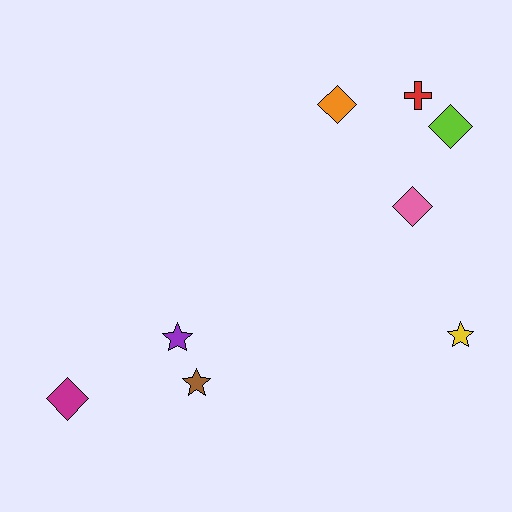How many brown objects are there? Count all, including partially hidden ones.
There is 1 brown object.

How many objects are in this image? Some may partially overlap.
There are 8 objects.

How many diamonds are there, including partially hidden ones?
There are 4 diamonds.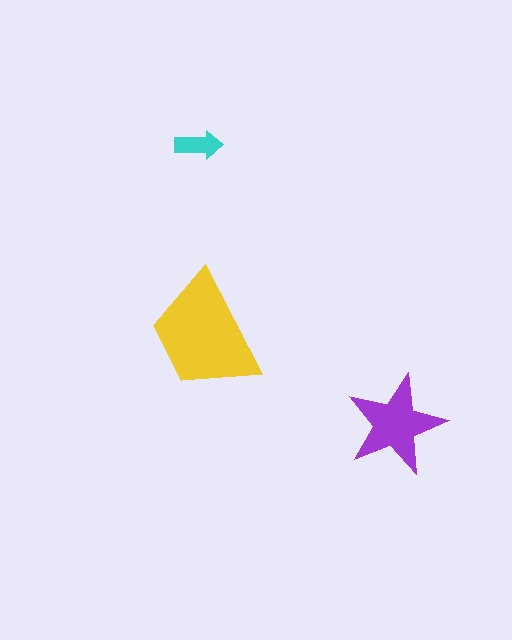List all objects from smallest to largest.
The cyan arrow, the purple star, the yellow trapezoid.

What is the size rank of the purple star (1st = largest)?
2nd.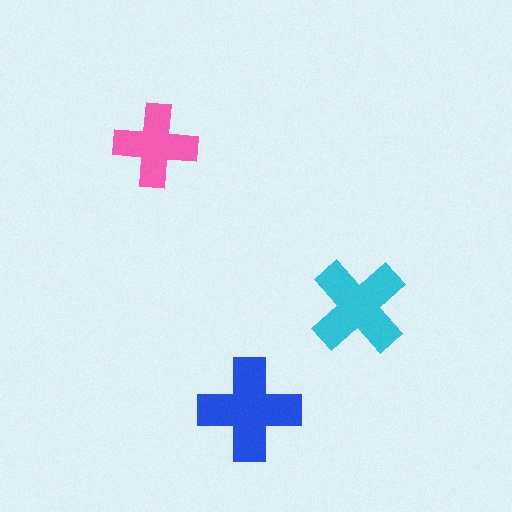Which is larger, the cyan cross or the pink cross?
The cyan one.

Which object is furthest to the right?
The cyan cross is rightmost.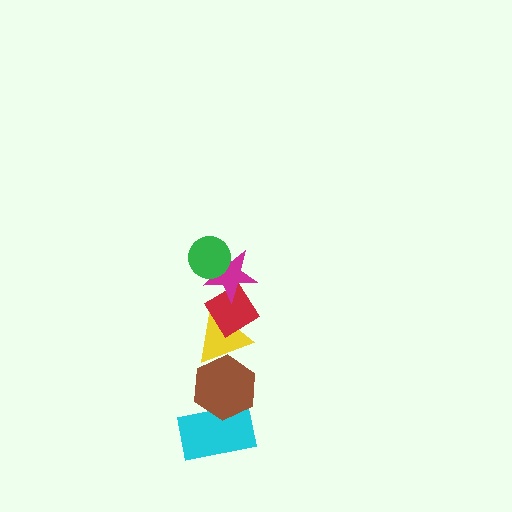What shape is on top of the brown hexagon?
The yellow triangle is on top of the brown hexagon.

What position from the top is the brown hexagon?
The brown hexagon is 5th from the top.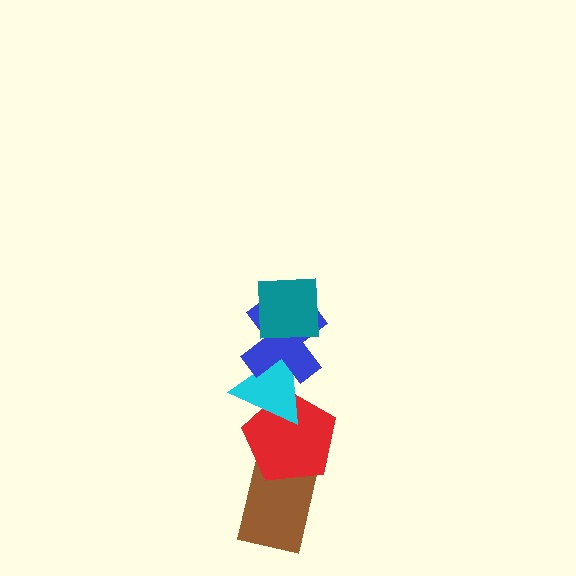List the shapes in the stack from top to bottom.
From top to bottom: the teal square, the blue cross, the cyan triangle, the red pentagon, the brown rectangle.